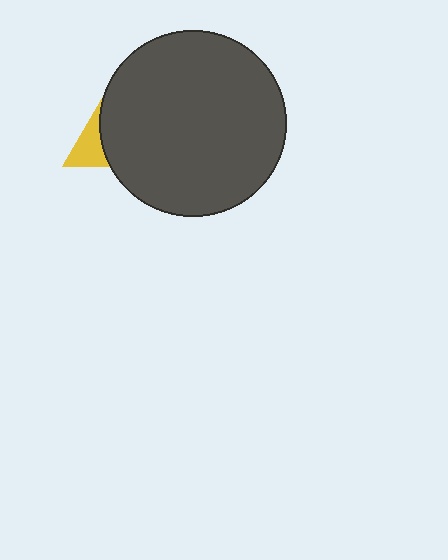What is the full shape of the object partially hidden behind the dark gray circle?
The partially hidden object is a yellow triangle.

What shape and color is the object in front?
The object in front is a dark gray circle.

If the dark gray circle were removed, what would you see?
You would see the complete yellow triangle.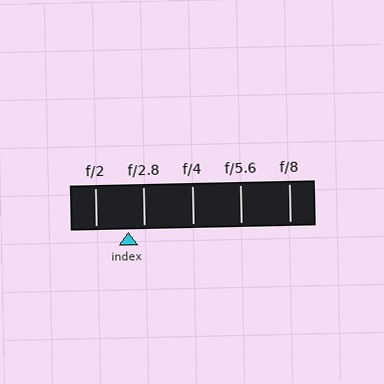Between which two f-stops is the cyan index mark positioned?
The index mark is between f/2 and f/2.8.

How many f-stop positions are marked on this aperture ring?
There are 5 f-stop positions marked.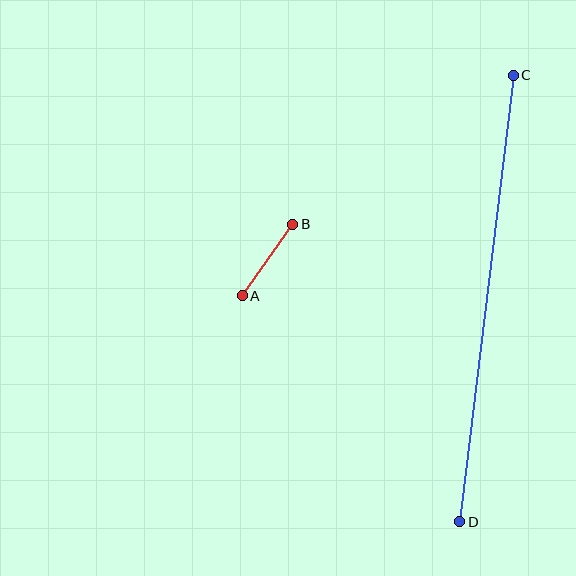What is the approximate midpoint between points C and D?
The midpoint is at approximately (486, 299) pixels.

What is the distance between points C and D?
The distance is approximately 450 pixels.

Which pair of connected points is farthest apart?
Points C and D are farthest apart.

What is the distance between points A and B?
The distance is approximately 88 pixels.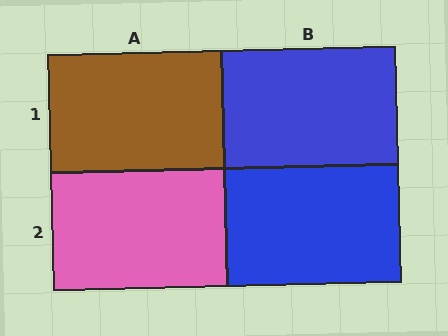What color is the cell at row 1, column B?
Blue.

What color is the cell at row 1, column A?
Brown.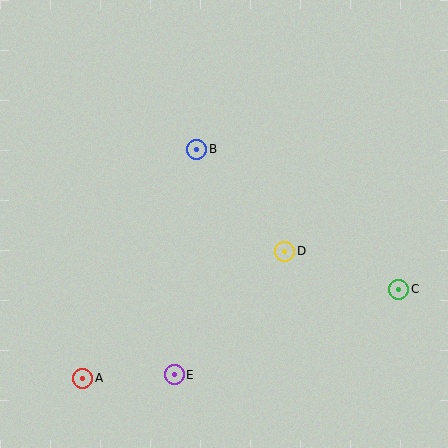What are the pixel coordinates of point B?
Point B is at (197, 149).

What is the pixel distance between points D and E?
The distance between D and E is 166 pixels.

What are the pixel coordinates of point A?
Point A is at (83, 378).